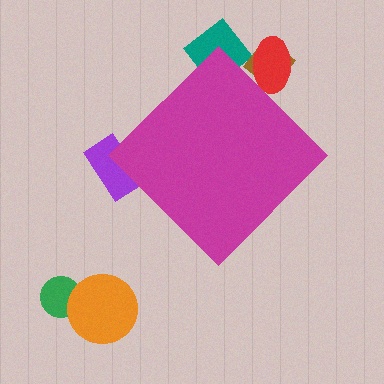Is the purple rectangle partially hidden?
Yes, the purple rectangle is partially hidden behind the magenta diamond.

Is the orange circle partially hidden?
No, the orange circle is fully visible.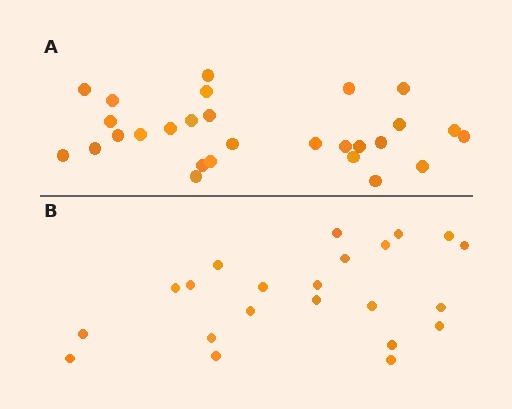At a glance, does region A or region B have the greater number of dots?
Region A (the top region) has more dots.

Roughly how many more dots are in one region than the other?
Region A has about 6 more dots than region B.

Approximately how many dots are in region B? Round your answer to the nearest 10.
About 20 dots. (The exact count is 22, which rounds to 20.)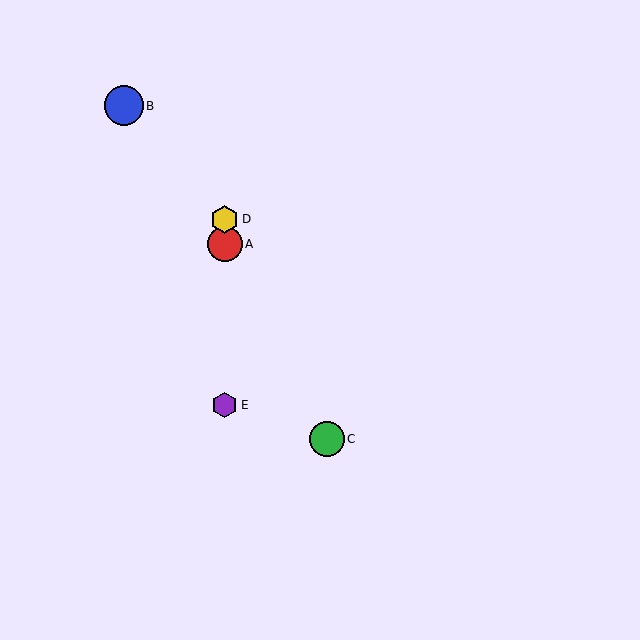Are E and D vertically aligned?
Yes, both are at x≈225.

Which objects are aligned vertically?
Objects A, D, E are aligned vertically.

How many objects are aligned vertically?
3 objects (A, D, E) are aligned vertically.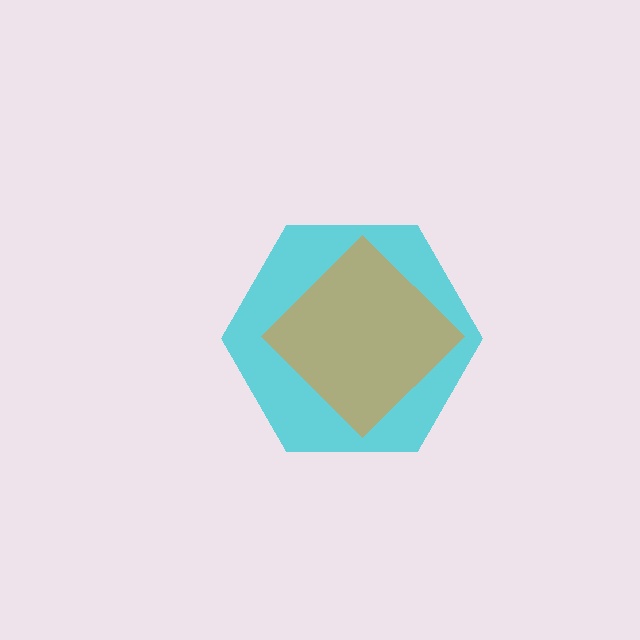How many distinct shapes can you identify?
There are 2 distinct shapes: a cyan hexagon, an orange diamond.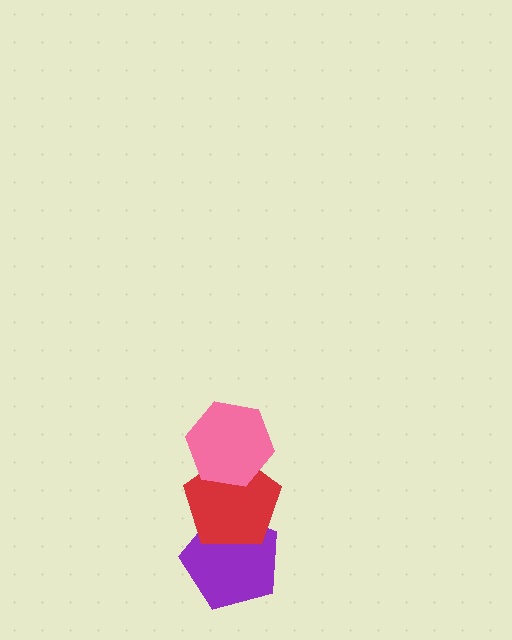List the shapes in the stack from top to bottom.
From top to bottom: the pink hexagon, the red pentagon, the purple pentagon.